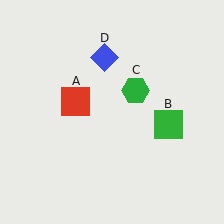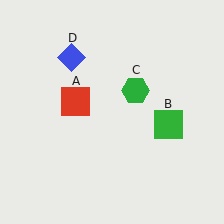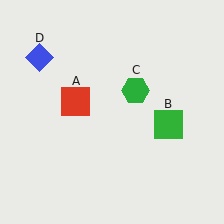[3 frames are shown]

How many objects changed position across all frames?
1 object changed position: blue diamond (object D).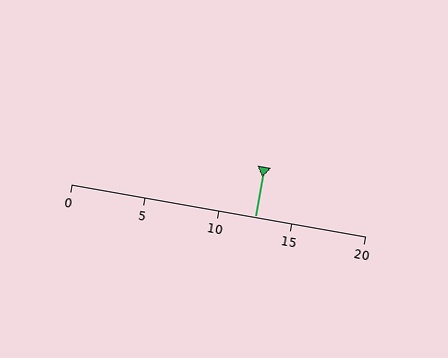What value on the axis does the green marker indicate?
The marker indicates approximately 12.5.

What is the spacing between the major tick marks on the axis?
The major ticks are spaced 5 apart.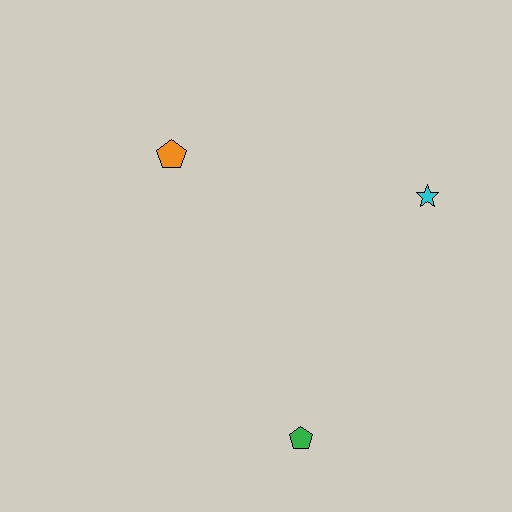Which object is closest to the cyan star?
The orange pentagon is closest to the cyan star.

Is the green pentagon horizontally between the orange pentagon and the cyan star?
Yes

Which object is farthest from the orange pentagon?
The green pentagon is farthest from the orange pentagon.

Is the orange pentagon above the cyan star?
Yes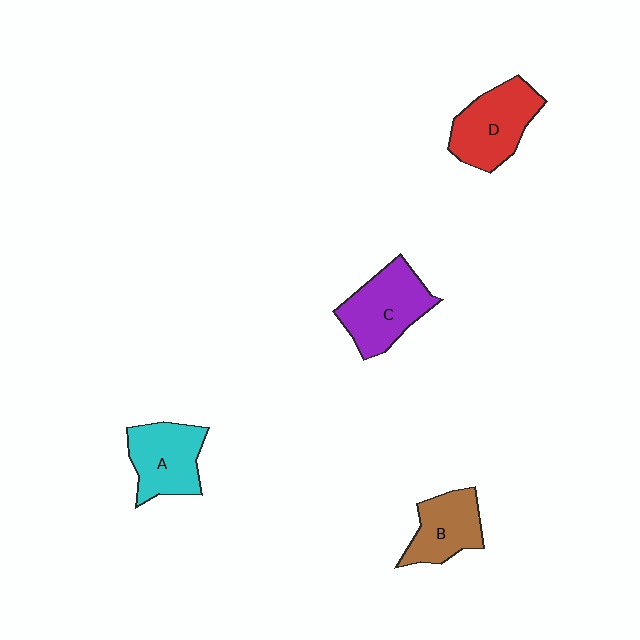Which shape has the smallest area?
Shape B (brown).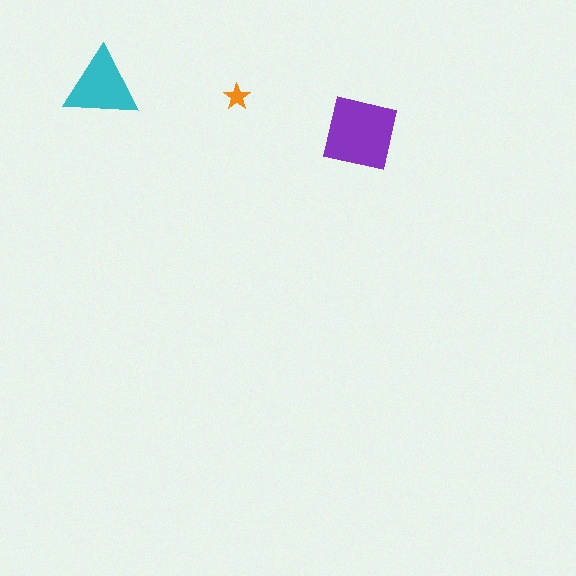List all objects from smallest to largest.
The orange star, the cyan triangle, the purple square.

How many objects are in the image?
There are 3 objects in the image.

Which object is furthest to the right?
The purple square is rightmost.